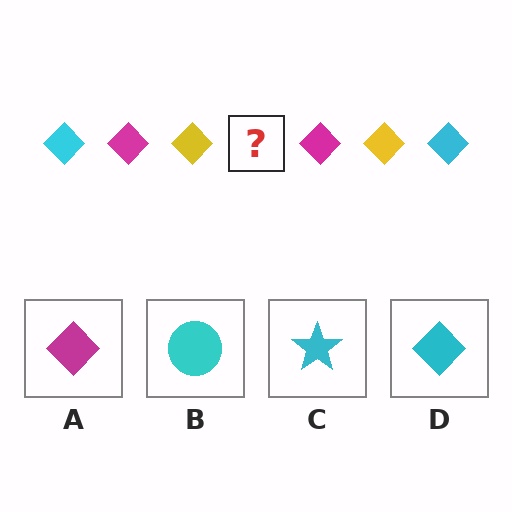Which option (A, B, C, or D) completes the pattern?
D.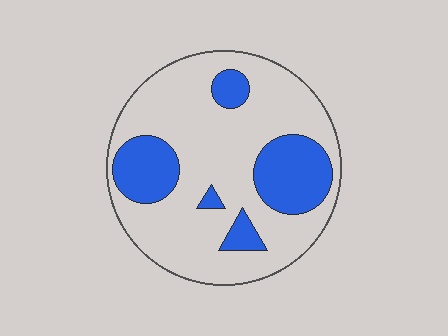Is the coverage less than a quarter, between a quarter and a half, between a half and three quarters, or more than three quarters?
Between a quarter and a half.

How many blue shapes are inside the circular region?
5.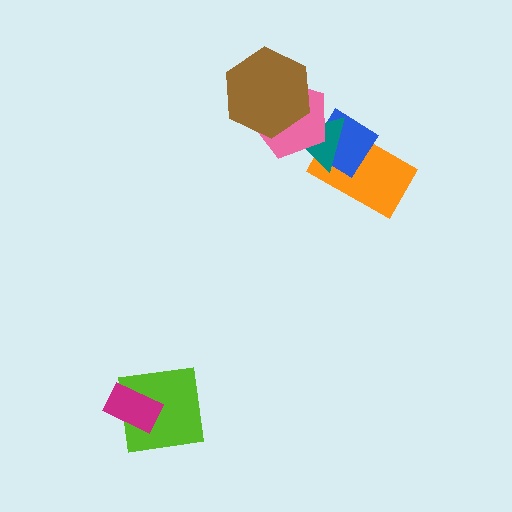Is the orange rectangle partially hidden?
Yes, it is partially covered by another shape.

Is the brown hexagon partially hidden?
No, no other shape covers it.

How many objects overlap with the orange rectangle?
2 objects overlap with the orange rectangle.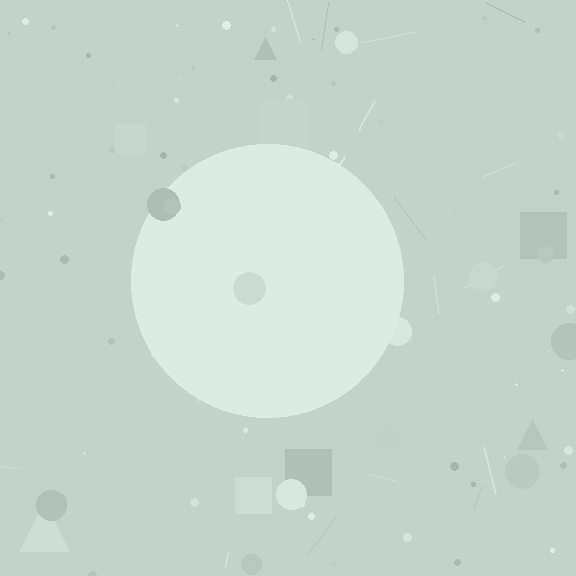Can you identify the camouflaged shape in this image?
The camouflaged shape is a circle.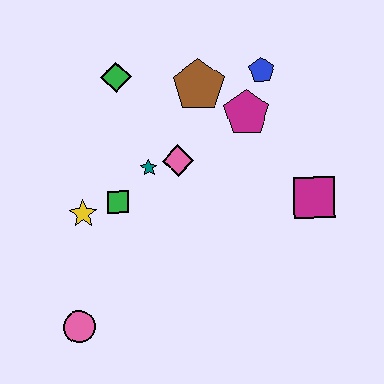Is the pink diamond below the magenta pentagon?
Yes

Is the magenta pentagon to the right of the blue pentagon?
No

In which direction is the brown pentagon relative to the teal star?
The brown pentagon is above the teal star.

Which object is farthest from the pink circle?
The blue pentagon is farthest from the pink circle.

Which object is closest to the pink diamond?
The teal star is closest to the pink diamond.